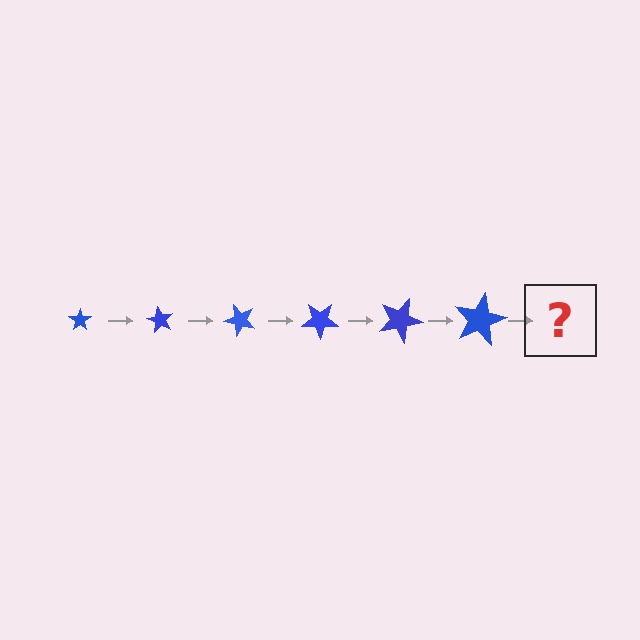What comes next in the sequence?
The next element should be a star, larger than the previous one and rotated 360 degrees from the start.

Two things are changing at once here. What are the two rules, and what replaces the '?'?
The two rules are that the star grows larger each step and it rotates 60 degrees each step. The '?' should be a star, larger than the previous one and rotated 360 degrees from the start.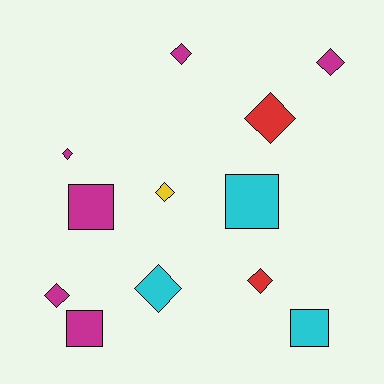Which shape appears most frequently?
Diamond, with 8 objects.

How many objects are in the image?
There are 12 objects.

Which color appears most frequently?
Magenta, with 6 objects.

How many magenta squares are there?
There are 2 magenta squares.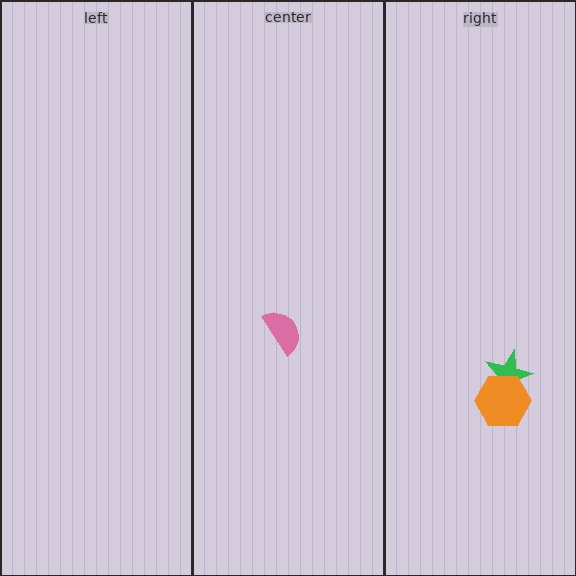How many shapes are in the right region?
2.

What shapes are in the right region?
The green star, the orange hexagon.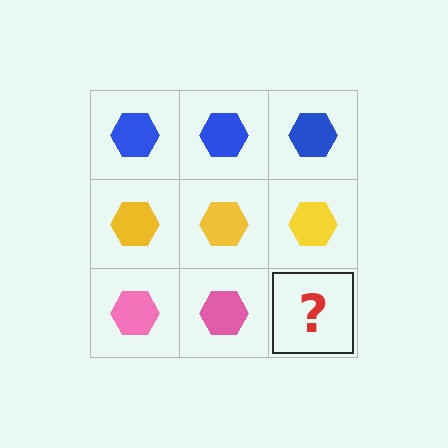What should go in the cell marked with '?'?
The missing cell should contain a pink hexagon.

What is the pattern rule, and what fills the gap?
The rule is that each row has a consistent color. The gap should be filled with a pink hexagon.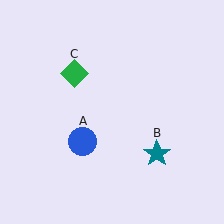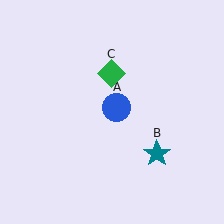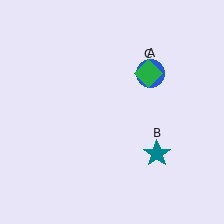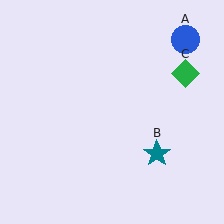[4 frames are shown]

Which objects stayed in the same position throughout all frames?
Teal star (object B) remained stationary.